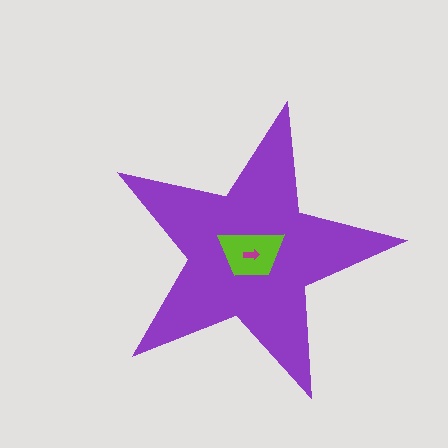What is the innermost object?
The magenta arrow.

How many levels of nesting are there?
3.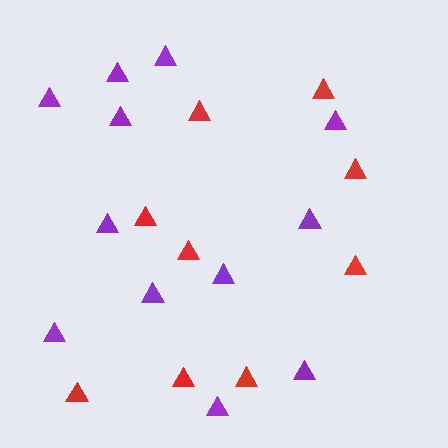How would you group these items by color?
There are 2 groups: one group of red triangles (9) and one group of purple triangles (12).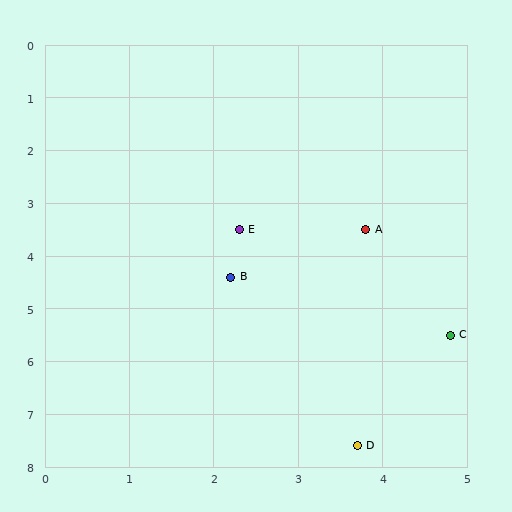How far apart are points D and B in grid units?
Points D and B are about 3.5 grid units apart.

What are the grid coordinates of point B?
Point B is at approximately (2.2, 4.4).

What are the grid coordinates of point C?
Point C is at approximately (4.8, 5.5).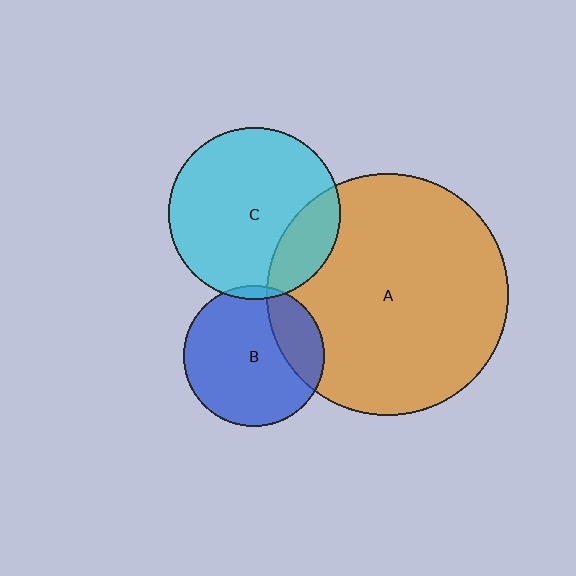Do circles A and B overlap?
Yes.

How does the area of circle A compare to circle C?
Approximately 2.0 times.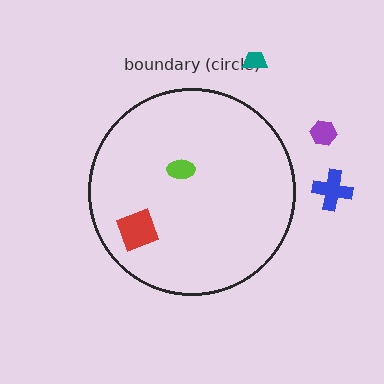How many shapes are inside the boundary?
2 inside, 3 outside.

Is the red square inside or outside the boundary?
Inside.